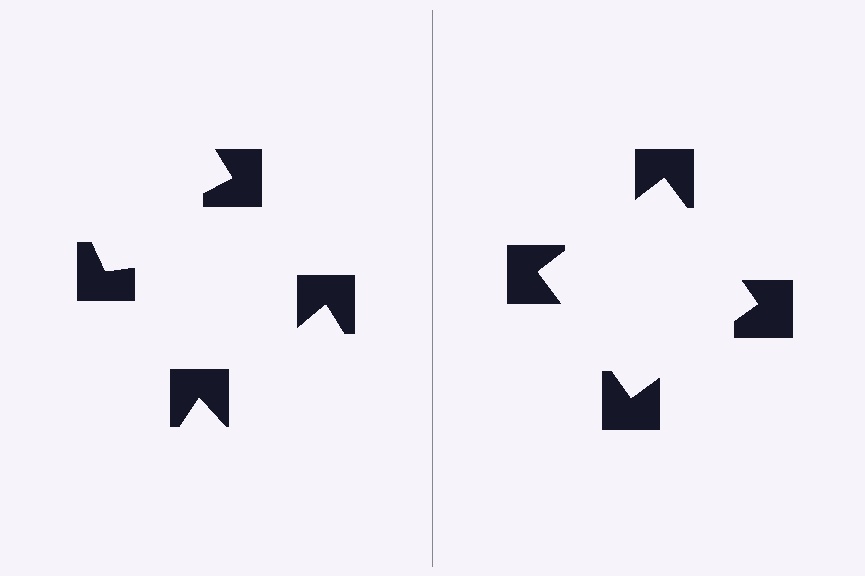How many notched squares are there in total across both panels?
8 — 4 on each side.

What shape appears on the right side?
An illusory square.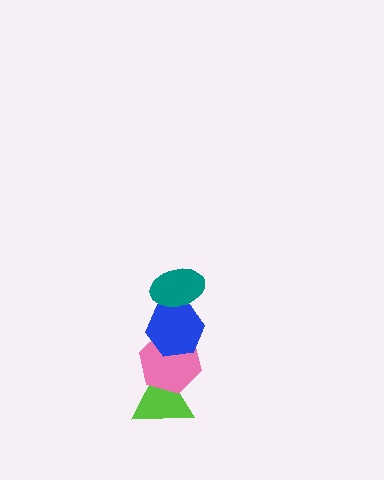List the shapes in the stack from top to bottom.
From top to bottom: the teal ellipse, the blue hexagon, the pink hexagon, the lime triangle.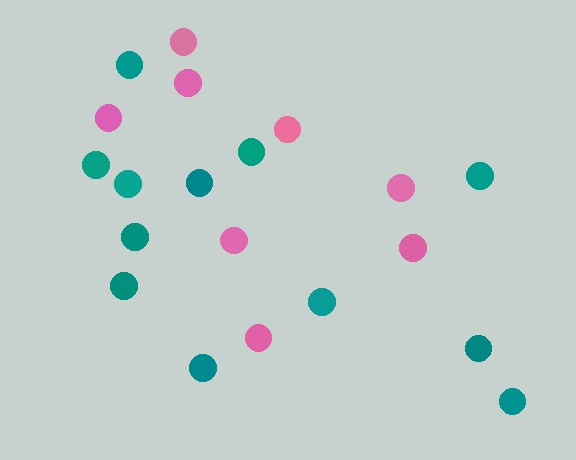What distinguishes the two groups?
There are 2 groups: one group of teal circles (12) and one group of pink circles (8).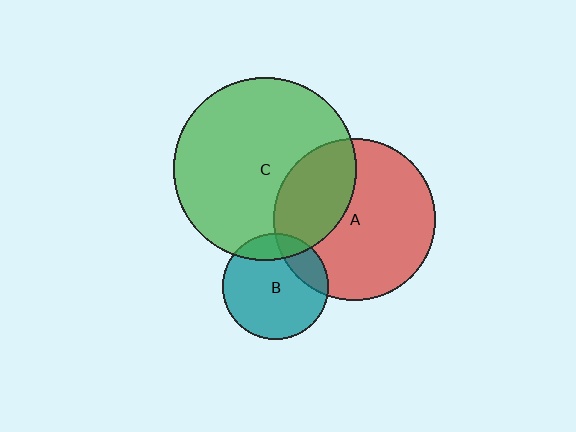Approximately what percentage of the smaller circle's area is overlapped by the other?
Approximately 15%.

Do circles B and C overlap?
Yes.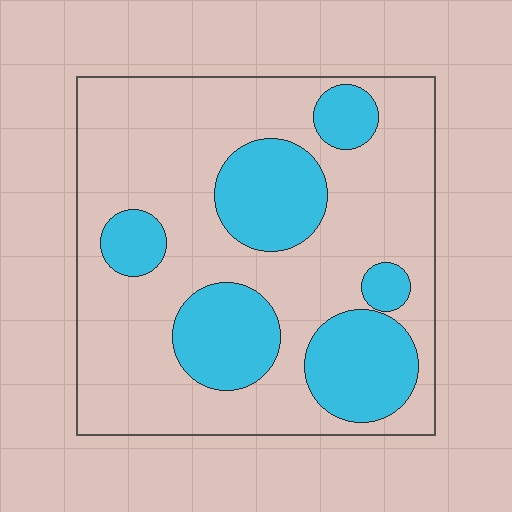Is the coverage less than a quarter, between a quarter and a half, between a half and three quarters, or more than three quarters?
Between a quarter and a half.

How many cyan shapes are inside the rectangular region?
6.